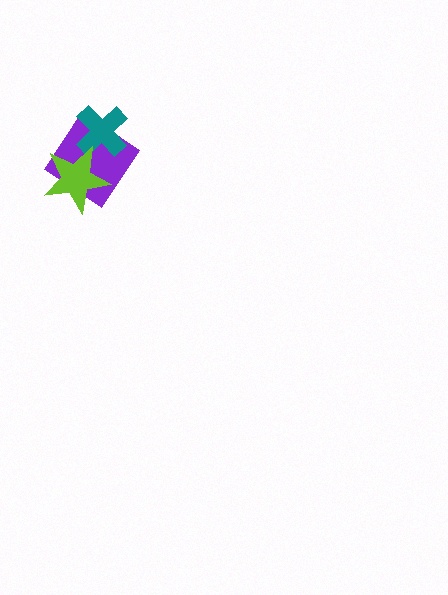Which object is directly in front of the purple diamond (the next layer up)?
The teal cross is directly in front of the purple diamond.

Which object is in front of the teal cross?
The lime star is in front of the teal cross.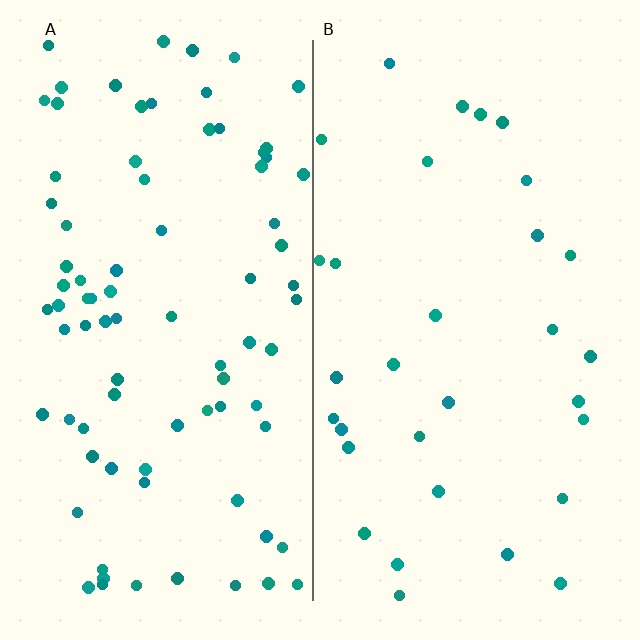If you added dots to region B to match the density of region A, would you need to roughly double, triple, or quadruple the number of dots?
Approximately triple.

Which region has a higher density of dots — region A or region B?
A (the left).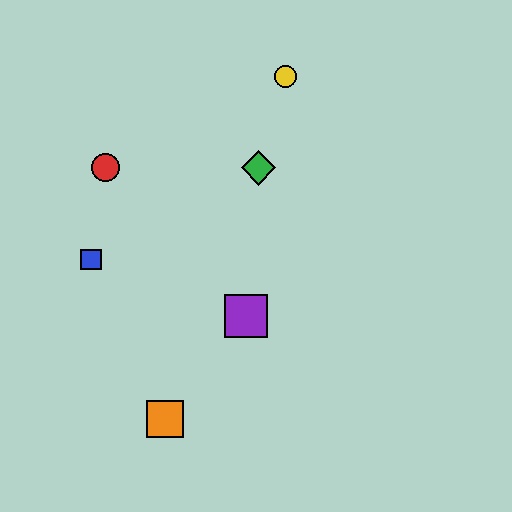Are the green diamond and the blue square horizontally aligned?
No, the green diamond is at y≈168 and the blue square is at y≈260.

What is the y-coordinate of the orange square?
The orange square is at y≈419.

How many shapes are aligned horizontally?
2 shapes (the red circle, the green diamond) are aligned horizontally.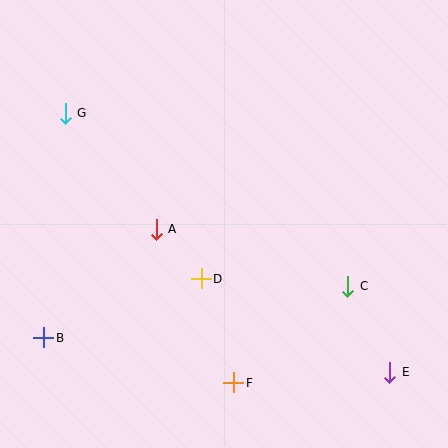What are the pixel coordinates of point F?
Point F is at (234, 383).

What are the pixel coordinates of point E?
Point E is at (390, 372).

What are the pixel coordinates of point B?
Point B is at (44, 338).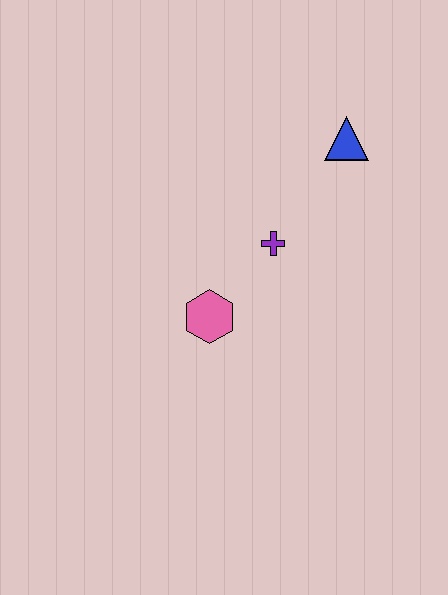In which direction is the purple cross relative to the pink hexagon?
The purple cross is above the pink hexagon.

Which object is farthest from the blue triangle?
The pink hexagon is farthest from the blue triangle.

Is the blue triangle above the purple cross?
Yes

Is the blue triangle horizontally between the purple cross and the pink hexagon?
No